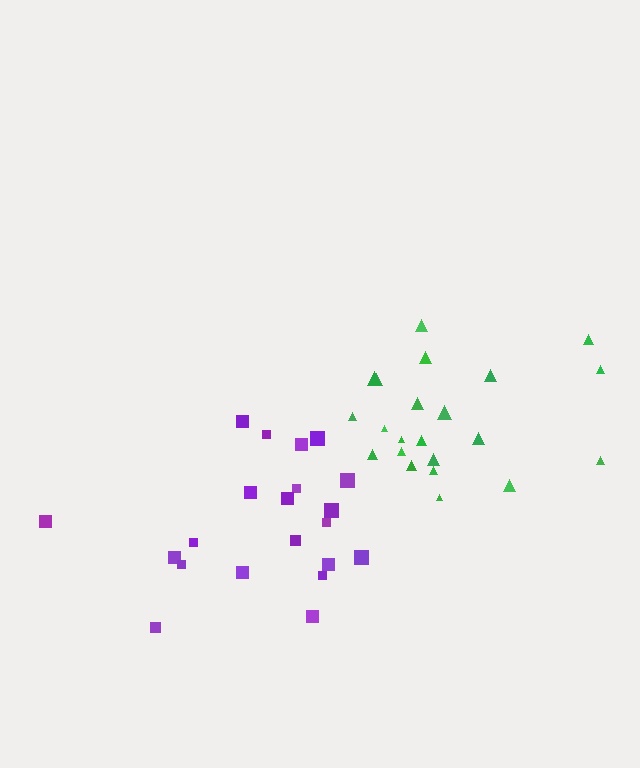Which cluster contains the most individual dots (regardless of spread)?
Green (22).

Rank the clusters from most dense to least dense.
green, purple.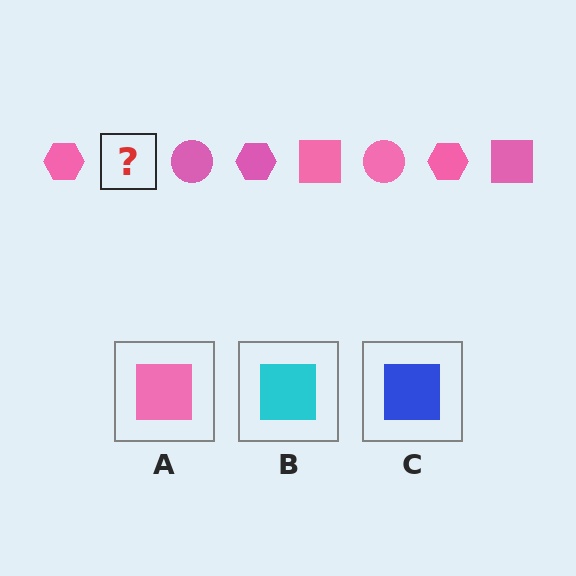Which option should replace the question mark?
Option A.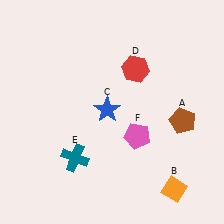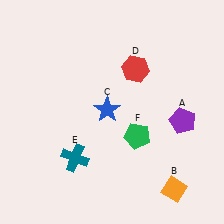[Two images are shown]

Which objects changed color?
A changed from brown to purple. F changed from pink to green.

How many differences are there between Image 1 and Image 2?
There are 2 differences between the two images.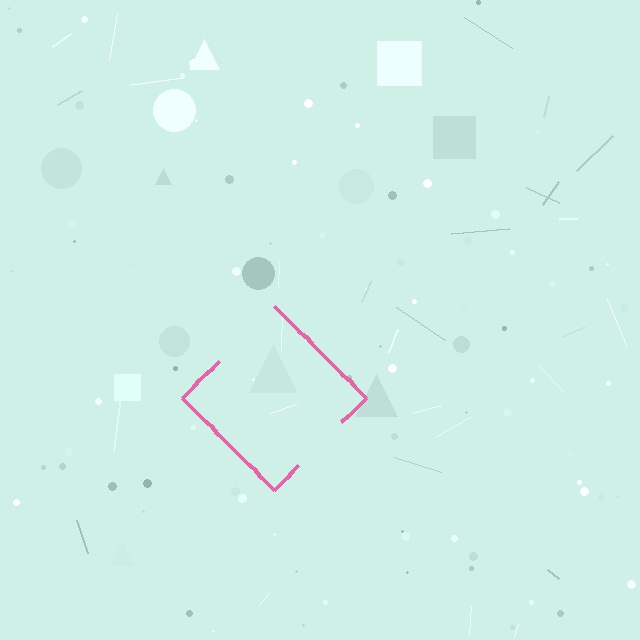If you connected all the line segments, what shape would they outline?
They would outline a diamond.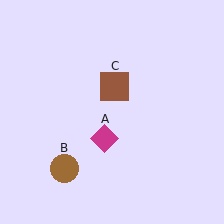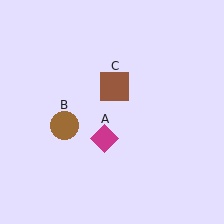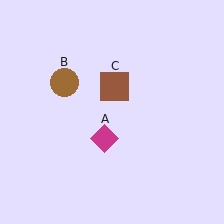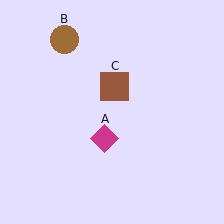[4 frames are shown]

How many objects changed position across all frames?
1 object changed position: brown circle (object B).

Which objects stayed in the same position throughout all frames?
Magenta diamond (object A) and brown square (object C) remained stationary.